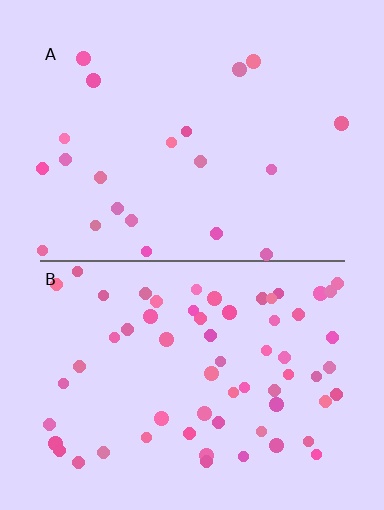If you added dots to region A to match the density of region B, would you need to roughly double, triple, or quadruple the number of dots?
Approximately triple.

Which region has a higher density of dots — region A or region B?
B (the bottom).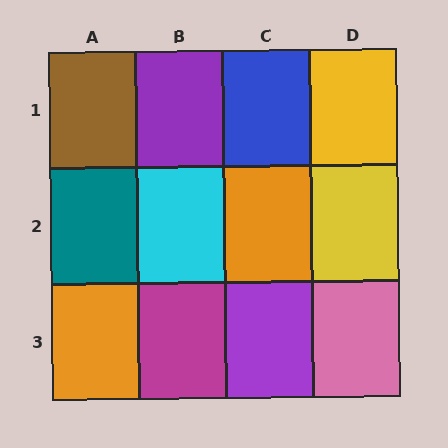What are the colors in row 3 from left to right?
Orange, magenta, purple, pink.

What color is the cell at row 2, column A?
Teal.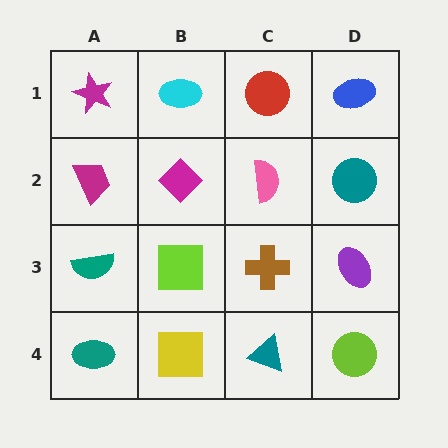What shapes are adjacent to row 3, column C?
A pink semicircle (row 2, column C), a teal triangle (row 4, column C), a lime square (row 3, column B), a purple ellipse (row 3, column D).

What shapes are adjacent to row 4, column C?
A brown cross (row 3, column C), a yellow square (row 4, column B), a lime circle (row 4, column D).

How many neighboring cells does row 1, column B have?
3.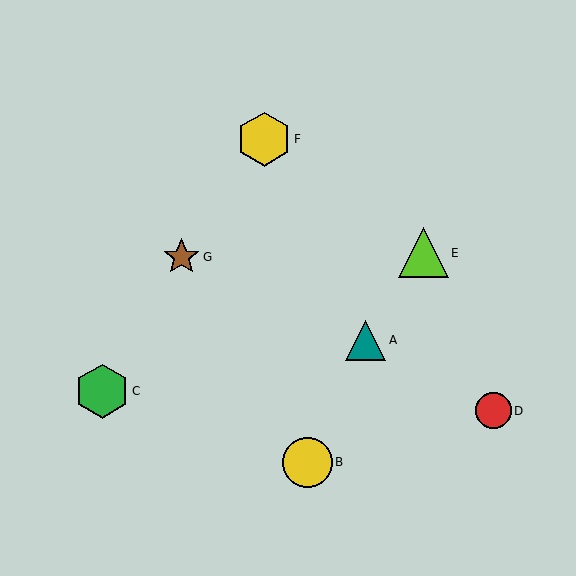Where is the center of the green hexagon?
The center of the green hexagon is at (102, 391).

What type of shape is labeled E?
Shape E is a lime triangle.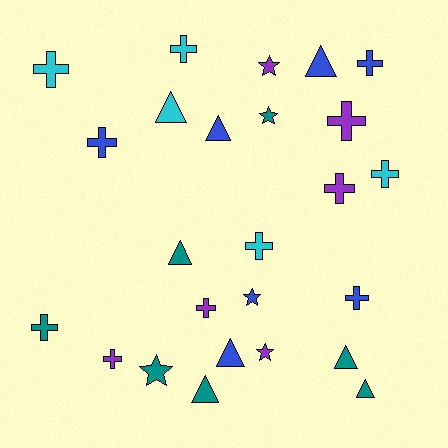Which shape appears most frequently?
Cross, with 12 objects.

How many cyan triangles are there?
There is 1 cyan triangle.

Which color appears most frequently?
Teal, with 7 objects.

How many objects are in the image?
There are 25 objects.